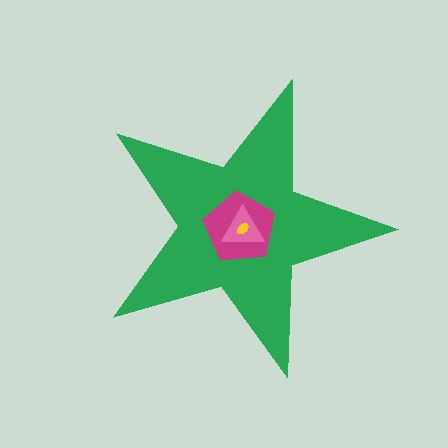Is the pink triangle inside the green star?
Yes.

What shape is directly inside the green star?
The magenta pentagon.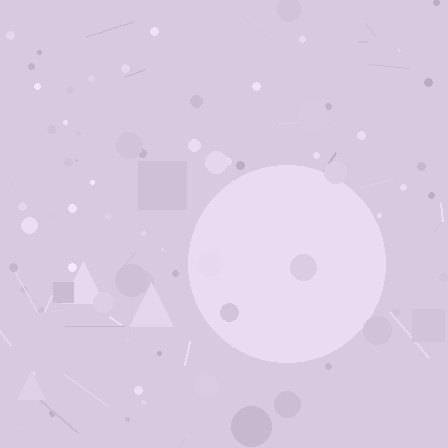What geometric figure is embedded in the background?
A circle is embedded in the background.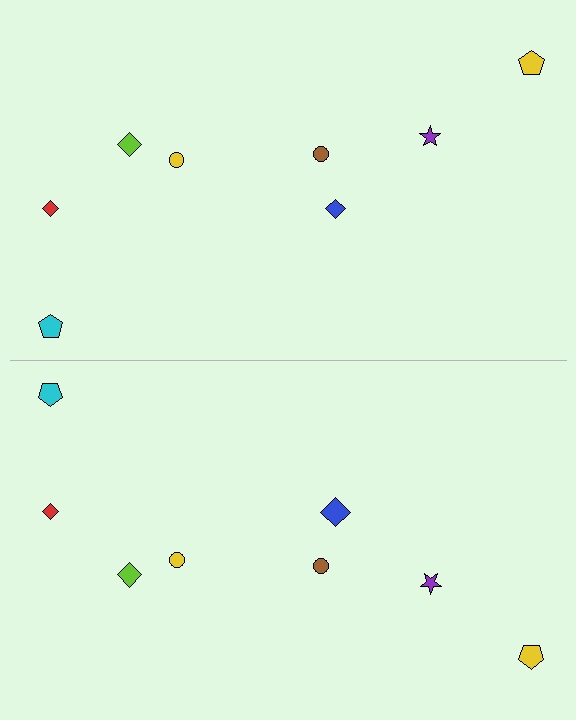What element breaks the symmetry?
The blue diamond on the bottom side has a different size than its mirror counterpart.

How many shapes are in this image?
There are 16 shapes in this image.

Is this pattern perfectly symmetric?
No, the pattern is not perfectly symmetric. The blue diamond on the bottom side has a different size than its mirror counterpart.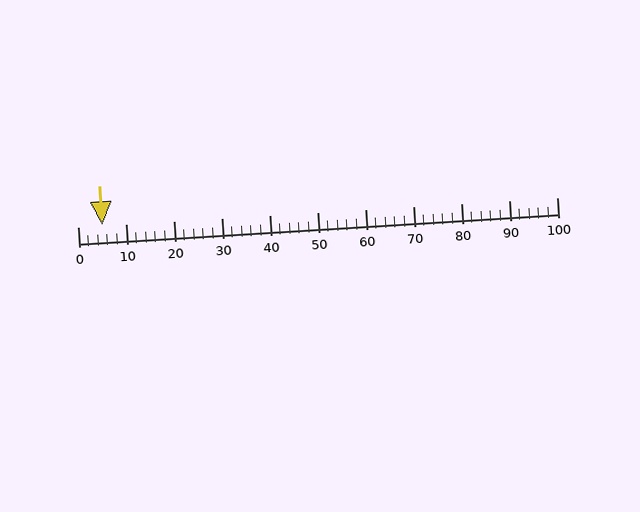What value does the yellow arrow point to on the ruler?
The yellow arrow points to approximately 5.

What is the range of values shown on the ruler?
The ruler shows values from 0 to 100.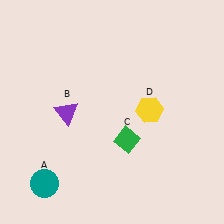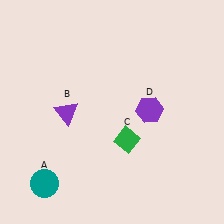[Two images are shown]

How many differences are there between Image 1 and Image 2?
There is 1 difference between the two images.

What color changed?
The hexagon (D) changed from yellow in Image 1 to purple in Image 2.